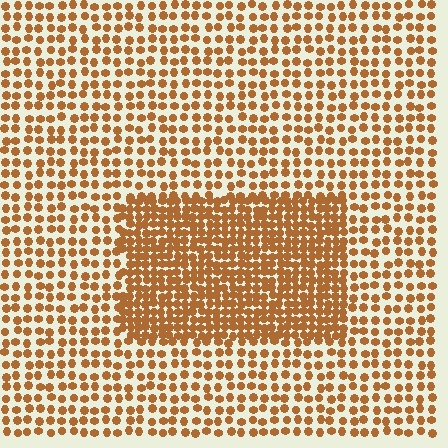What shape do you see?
I see a rectangle.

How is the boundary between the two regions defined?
The boundary is defined by a change in element density (approximately 2.0x ratio). All elements are the same color, size, and shape.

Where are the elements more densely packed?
The elements are more densely packed inside the rectangle boundary.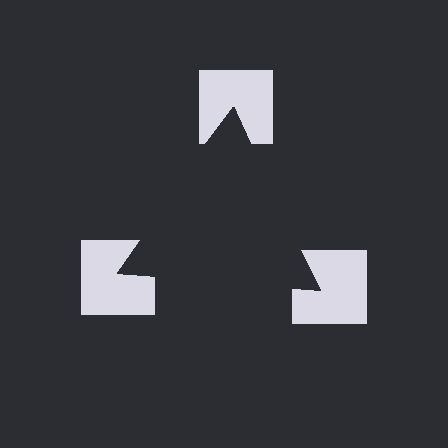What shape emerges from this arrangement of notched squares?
An illusory triangle — its edges are inferred from the aligned wedge cuts in the notched squares, not physically drawn.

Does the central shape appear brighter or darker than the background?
It typically appears slightly darker than the background, even though no actual brightness change is drawn.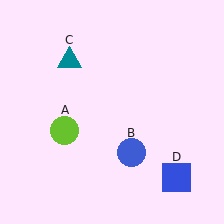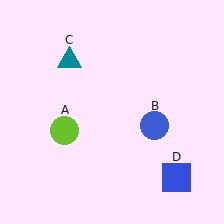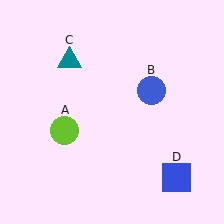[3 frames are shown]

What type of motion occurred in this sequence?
The blue circle (object B) rotated counterclockwise around the center of the scene.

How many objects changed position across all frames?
1 object changed position: blue circle (object B).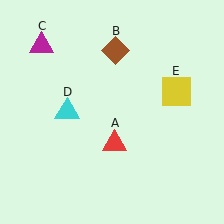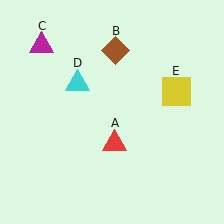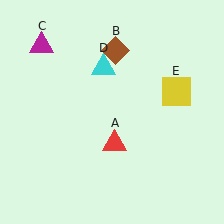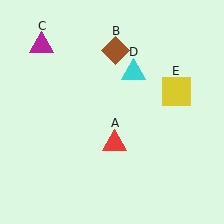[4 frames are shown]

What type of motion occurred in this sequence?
The cyan triangle (object D) rotated clockwise around the center of the scene.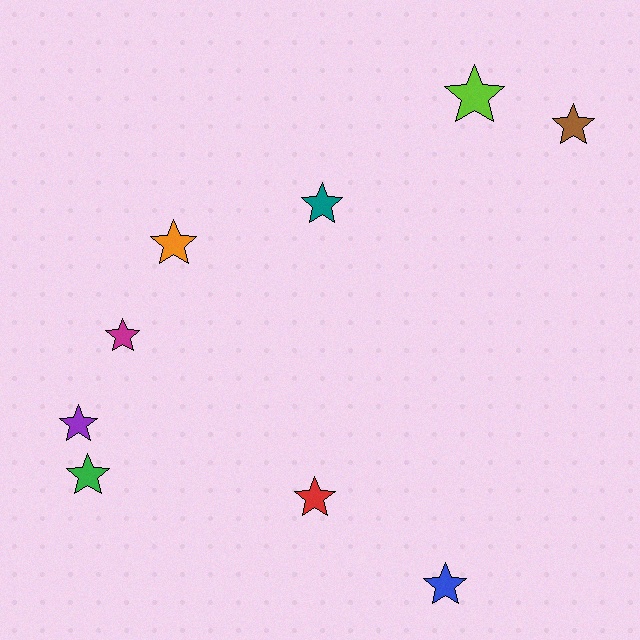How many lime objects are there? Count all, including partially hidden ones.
There is 1 lime object.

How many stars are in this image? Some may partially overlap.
There are 9 stars.